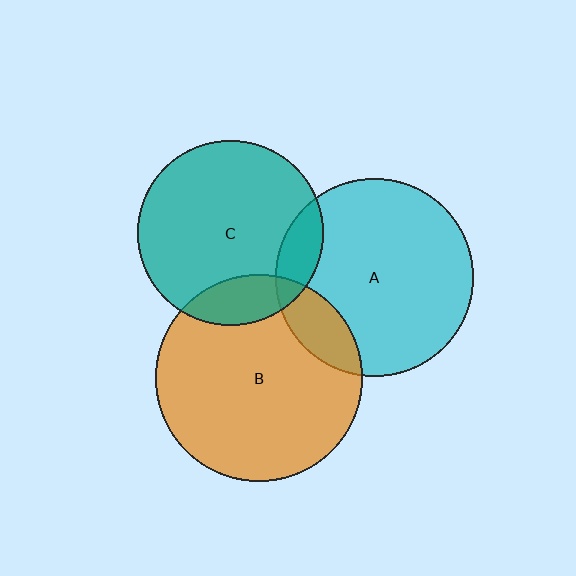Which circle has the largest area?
Circle B (orange).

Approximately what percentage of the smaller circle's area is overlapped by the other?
Approximately 15%.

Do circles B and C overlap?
Yes.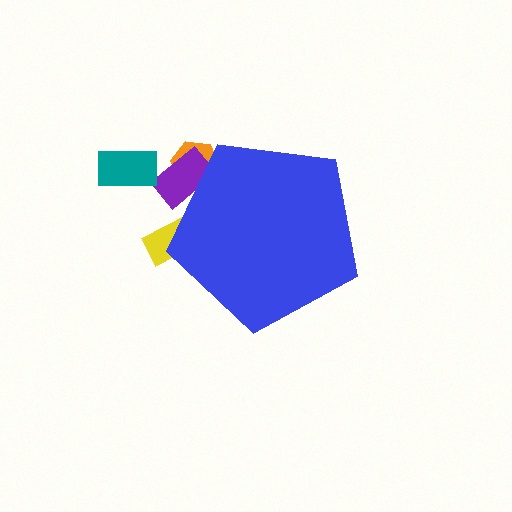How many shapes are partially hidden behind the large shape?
3 shapes are partially hidden.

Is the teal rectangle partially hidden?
No, the teal rectangle is fully visible.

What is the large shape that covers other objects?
A blue pentagon.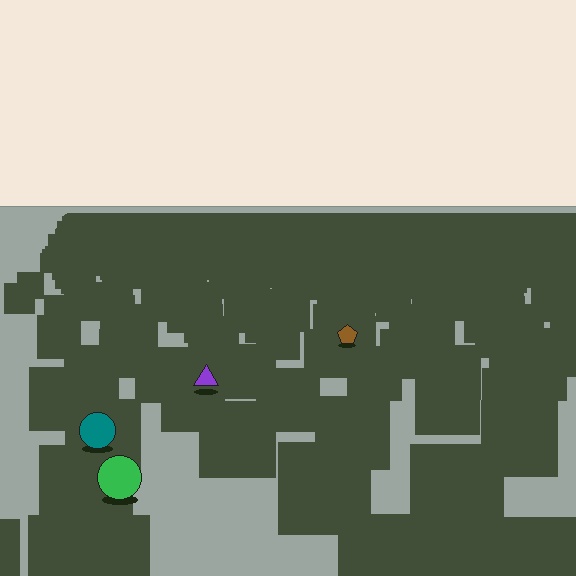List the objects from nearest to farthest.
From nearest to farthest: the green circle, the teal circle, the purple triangle, the brown pentagon.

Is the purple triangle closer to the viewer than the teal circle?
No. The teal circle is closer — you can tell from the texture gradient: the ground texture is coarser near it.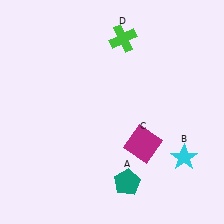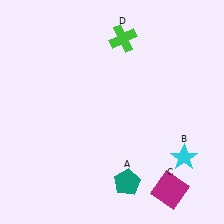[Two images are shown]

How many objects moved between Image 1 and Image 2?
1 object moved between the two images.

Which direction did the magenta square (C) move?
The magenta square (C) moved down.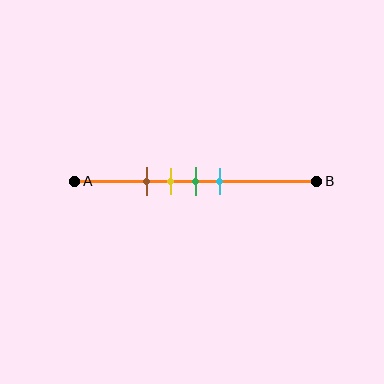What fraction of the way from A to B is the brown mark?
The brown mark is approximately 30% (0.3) of the way from A to B.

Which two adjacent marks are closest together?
The yellow and green marks are the closest adjacent pair.